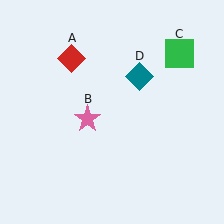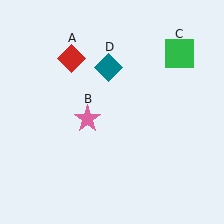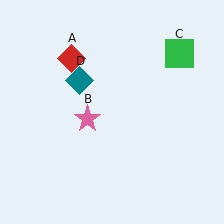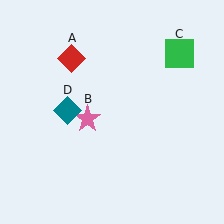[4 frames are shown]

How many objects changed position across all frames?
1 object changed position: teal diamond (object D).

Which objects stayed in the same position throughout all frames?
Red diamond (object A) and pink star (object B) and green square (object C) remained stationary.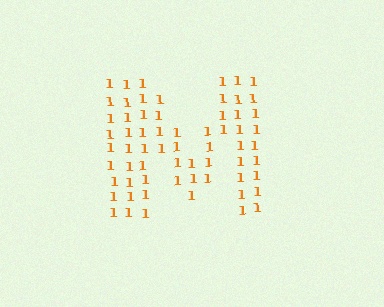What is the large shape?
The large shape is the letter M.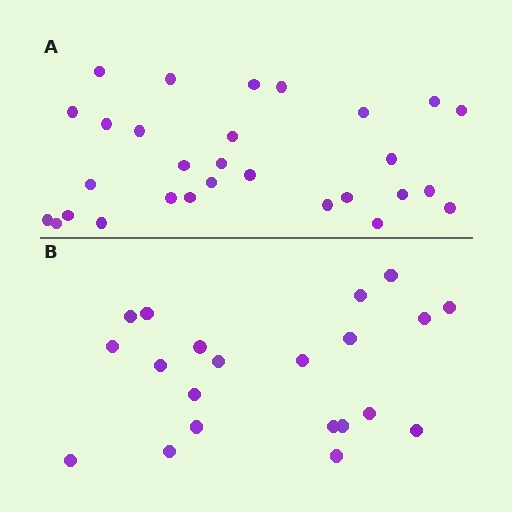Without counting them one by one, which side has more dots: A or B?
Region A (the top region) has more dots.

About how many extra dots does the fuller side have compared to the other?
Region A has roughly 8 or so more dots than region B.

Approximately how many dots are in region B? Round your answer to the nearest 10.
About 20 dots. (The exact count is 21, which rounds to 20.)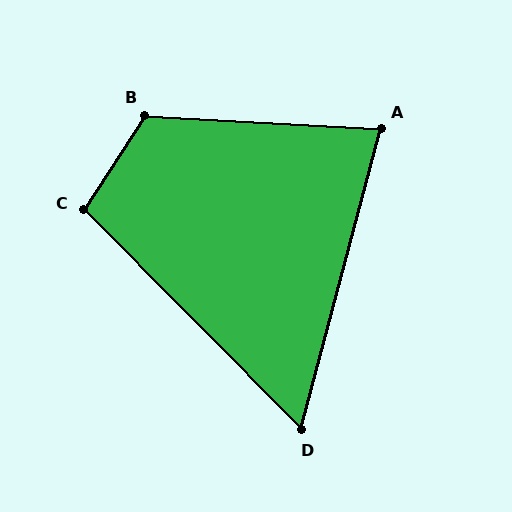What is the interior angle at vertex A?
Approximately 78 degrees (acute).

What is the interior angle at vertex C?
Approximately 102 degrees (obtuse).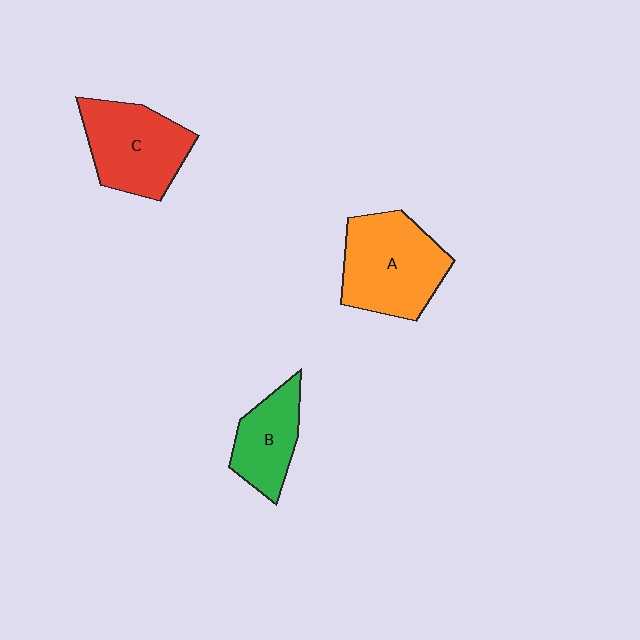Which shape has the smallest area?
Shape B (green).